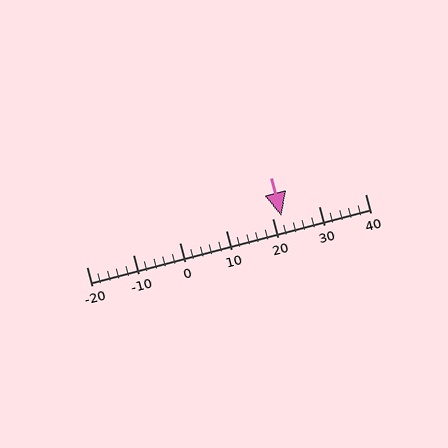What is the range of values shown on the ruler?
The ruler shows values from -20 to 40.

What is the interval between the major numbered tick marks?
The major tick marks are spaced 10 units apart.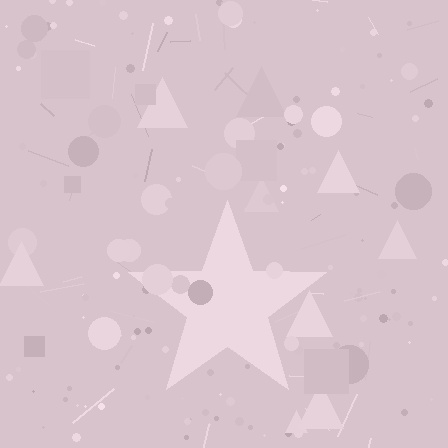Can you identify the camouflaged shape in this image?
The camouflaged shape is a star.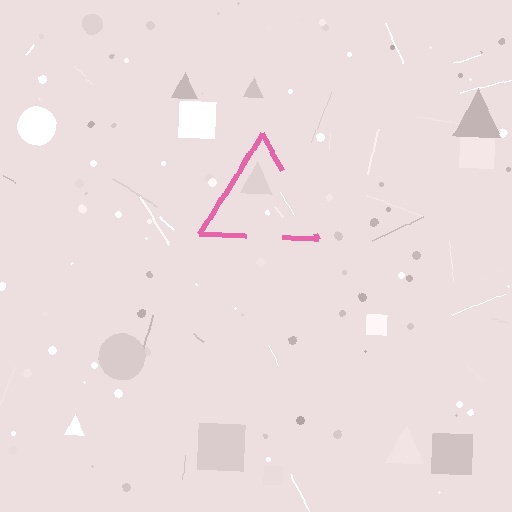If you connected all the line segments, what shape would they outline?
They would outline a triangle.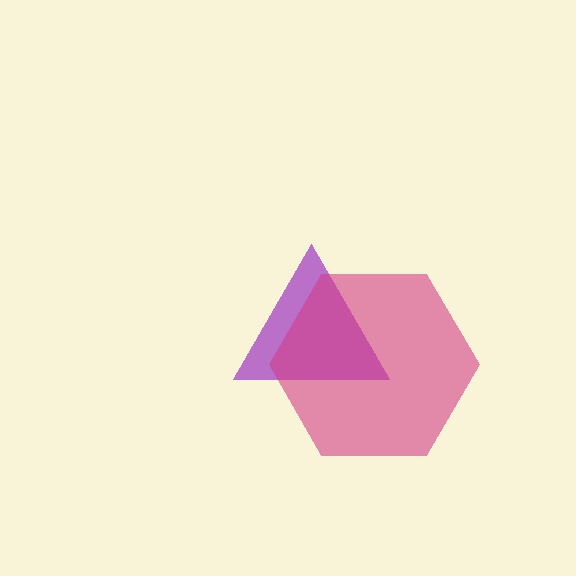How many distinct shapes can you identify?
There are 2 distinct shapes: a purple triangle, a magenta hexagon.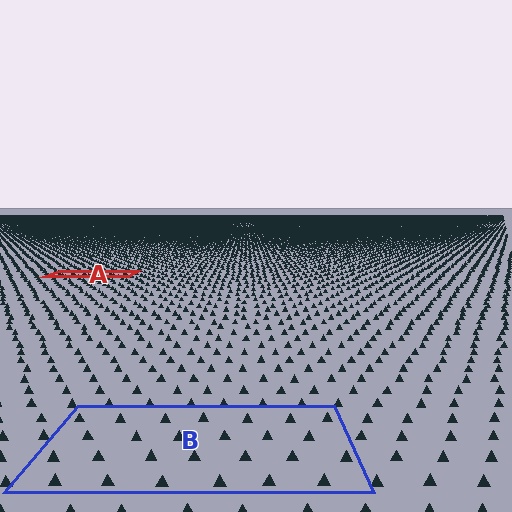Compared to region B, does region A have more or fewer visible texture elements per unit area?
Region A has more texture elements per unit area — they are packed more densely because it is farther away.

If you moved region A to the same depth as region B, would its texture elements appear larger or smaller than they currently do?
They would appear larger. At a closer depth, the same texture elements are projected at a bigger on-screen size.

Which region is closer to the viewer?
Region B is closer. The texture elements there are larger and more spread out.